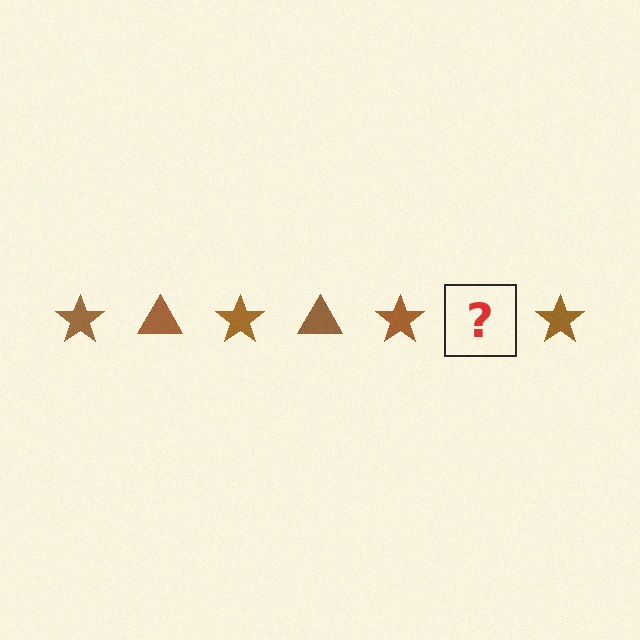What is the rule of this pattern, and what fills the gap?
The rule is that the pattern cycles through star, triangle shapes in brown. The gap should be filled with a brown triangle.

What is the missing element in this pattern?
The missing element is a brown triangle.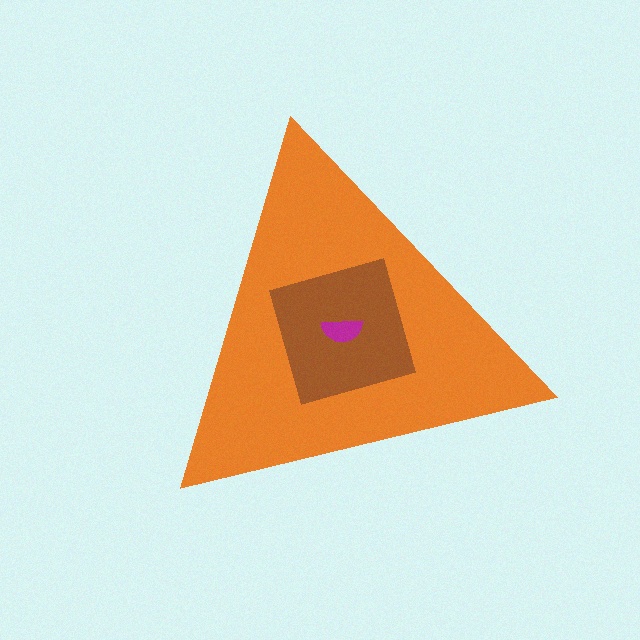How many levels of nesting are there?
3.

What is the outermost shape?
The orange triangle.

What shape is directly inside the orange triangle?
The brown diamond.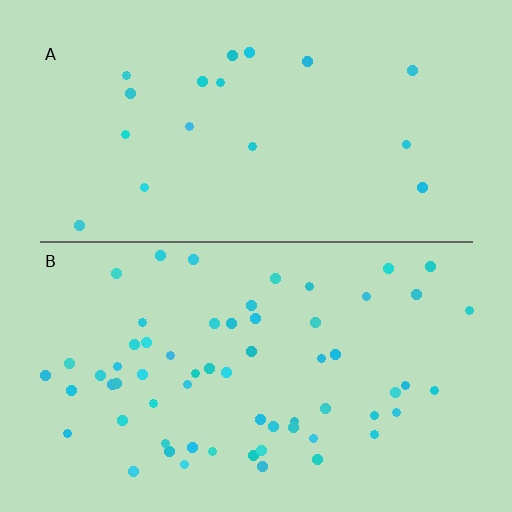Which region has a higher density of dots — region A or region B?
B (the bottom).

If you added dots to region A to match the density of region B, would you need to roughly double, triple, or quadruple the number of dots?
Approximately triple.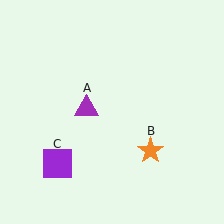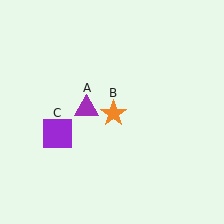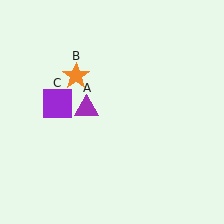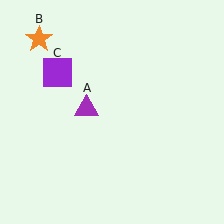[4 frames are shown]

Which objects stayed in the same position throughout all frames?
Purple triangle (object A) remained stationary.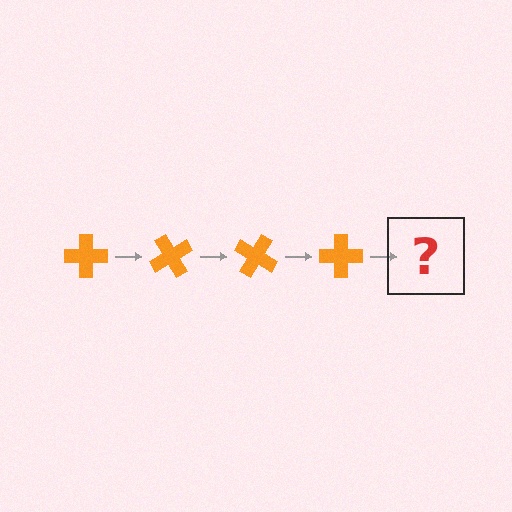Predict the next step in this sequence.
The next step is an orange cross rotated 240 degrees.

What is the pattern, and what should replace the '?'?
The pattern is that the cross rotates 60 degrees each step. The '?' should be an orange cross rotated 240 degrees.